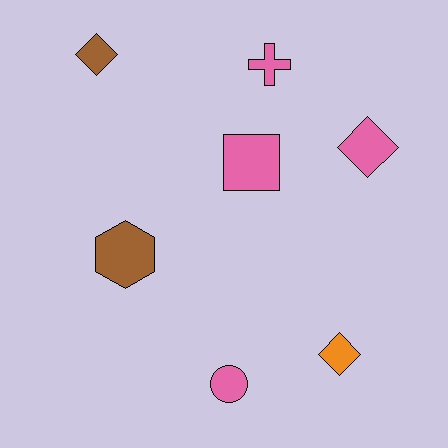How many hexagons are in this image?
There is 1 hexagon.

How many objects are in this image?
There are 7 objects.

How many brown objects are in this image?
There are 2 brown objects.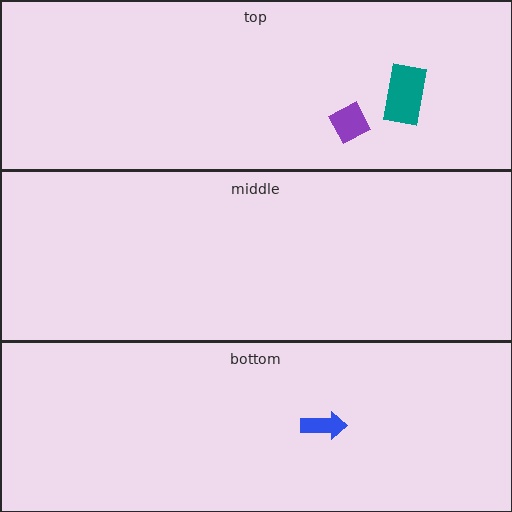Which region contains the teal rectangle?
The top region.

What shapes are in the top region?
The teal rectangle, the purple diamond.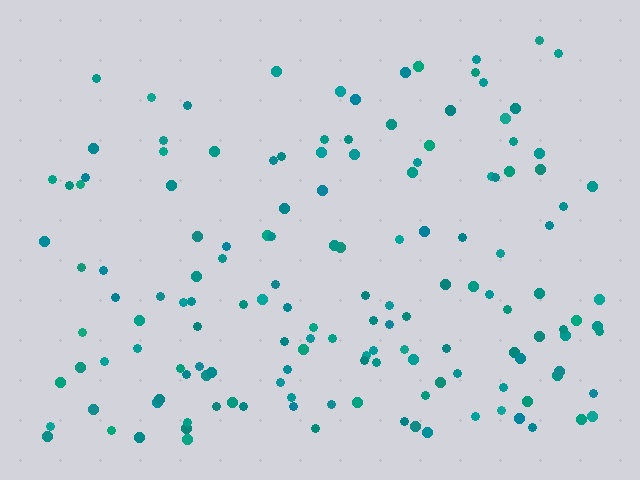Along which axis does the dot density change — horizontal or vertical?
Vertical.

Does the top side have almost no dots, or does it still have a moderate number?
Still a moderate number, just noticeably fewer than the bottom.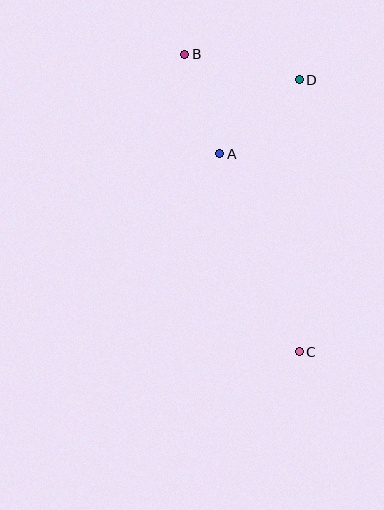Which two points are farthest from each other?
Points B and C are farthest from each other.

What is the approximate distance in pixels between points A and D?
The distance between A and D is approximately 108 pixels.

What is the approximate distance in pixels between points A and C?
The distance between A and C is approximately 213 pixels.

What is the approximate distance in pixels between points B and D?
The distance between B and D is approximately 117 pixels.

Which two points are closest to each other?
Points A and B are closest to each other.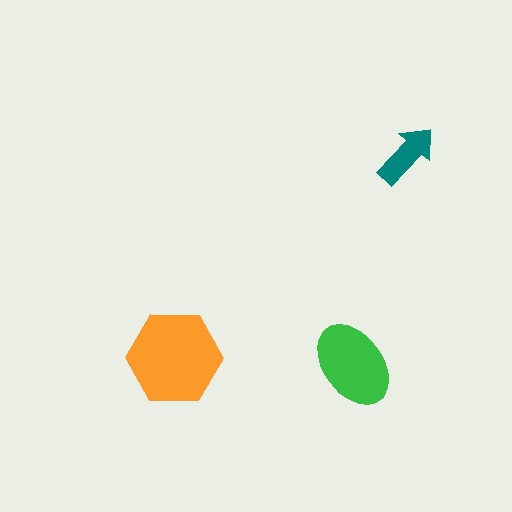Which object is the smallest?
The teal arrow.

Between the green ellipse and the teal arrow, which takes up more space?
The green ellipse.